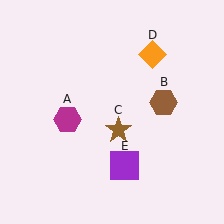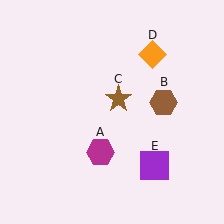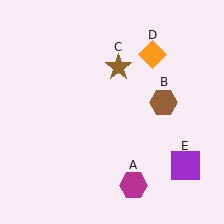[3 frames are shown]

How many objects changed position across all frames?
3 objects changed position: magenta hexagon (object A), brown star (object C), purple square (object E).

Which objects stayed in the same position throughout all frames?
Brown hexagon (object B) and orange diamond (object D) remained stationary.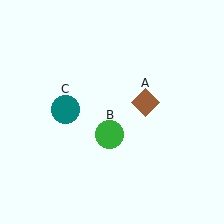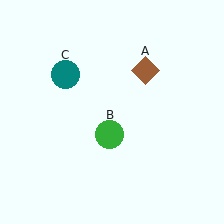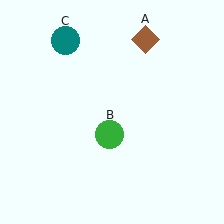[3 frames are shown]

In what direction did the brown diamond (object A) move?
The brown diamond (object A) moved up.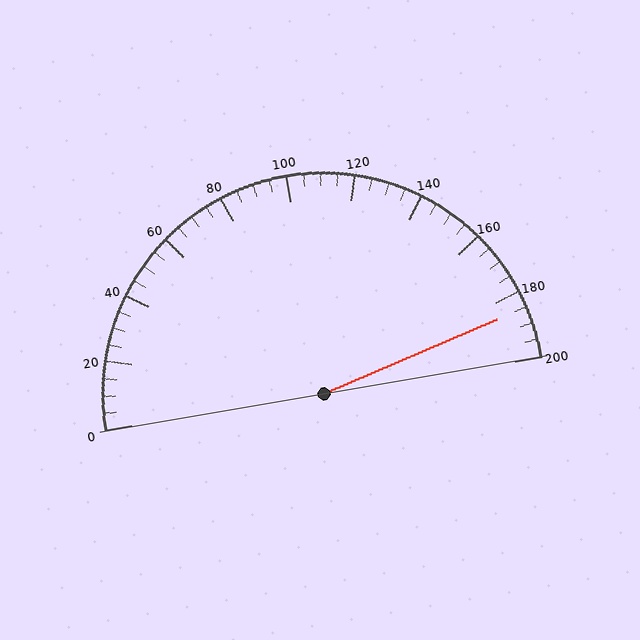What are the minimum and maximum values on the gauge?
The gauge ranges from 0 to 200.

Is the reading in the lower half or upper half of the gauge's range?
The reading is in the upper half of the range (0 to 200).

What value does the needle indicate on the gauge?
The needle indicates approximately 185.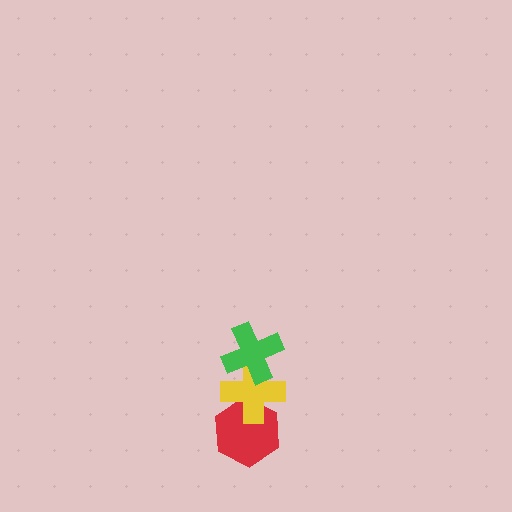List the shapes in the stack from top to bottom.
From top to bottom: the green cross, the yellow cross, the red hexagon.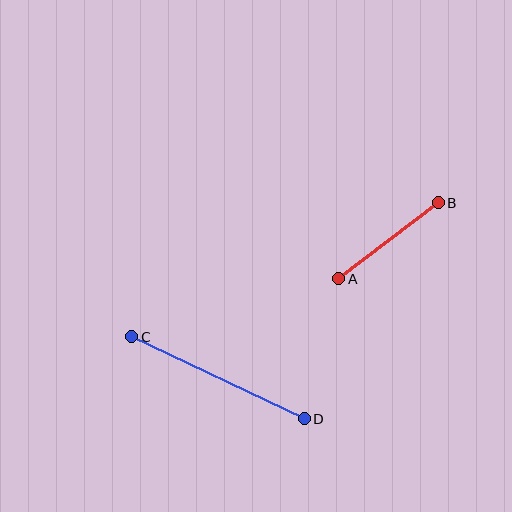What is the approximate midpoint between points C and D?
The midpoint is at approximately (218, 378) pixels.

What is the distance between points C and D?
The distance is approximately 191 pixels.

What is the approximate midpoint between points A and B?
The midpoint is at approximately (389, 241) pixels.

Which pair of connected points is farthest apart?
Points C and D are farthest apart.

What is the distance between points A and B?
The distance is approximately 125 pixels.